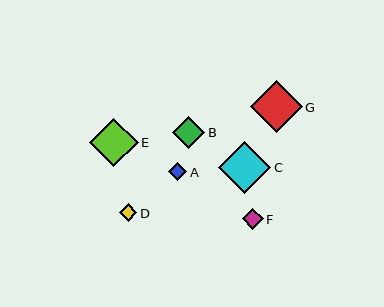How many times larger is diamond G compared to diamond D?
Diamond G is approximately 2.9 times the size of diamond D.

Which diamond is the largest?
Diamond C is the largest with a size of approximately 52 pixels.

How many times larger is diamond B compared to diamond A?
Diamond B is approximately 1.8 times the size of diamond A.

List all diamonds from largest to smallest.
From largest to smallest: C, G, E, B, F, A, D.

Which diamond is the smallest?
Diamond D is the smallest with a size of approximately 18 pixels.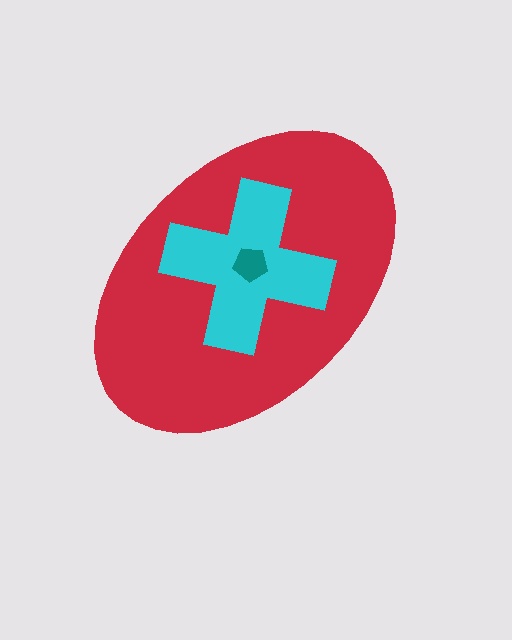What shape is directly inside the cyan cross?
The teal pentagon.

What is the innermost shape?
The teal pentagon.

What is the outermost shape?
The red ellipse.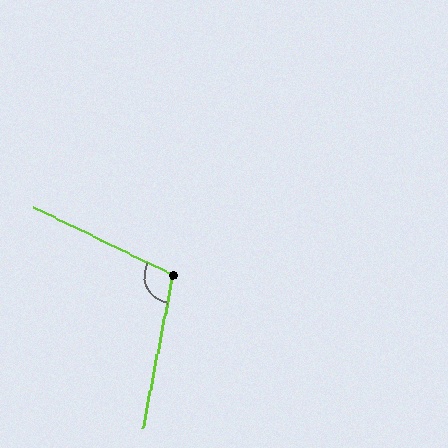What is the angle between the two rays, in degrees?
Approximately 105 degrees.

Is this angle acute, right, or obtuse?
It is obtuse.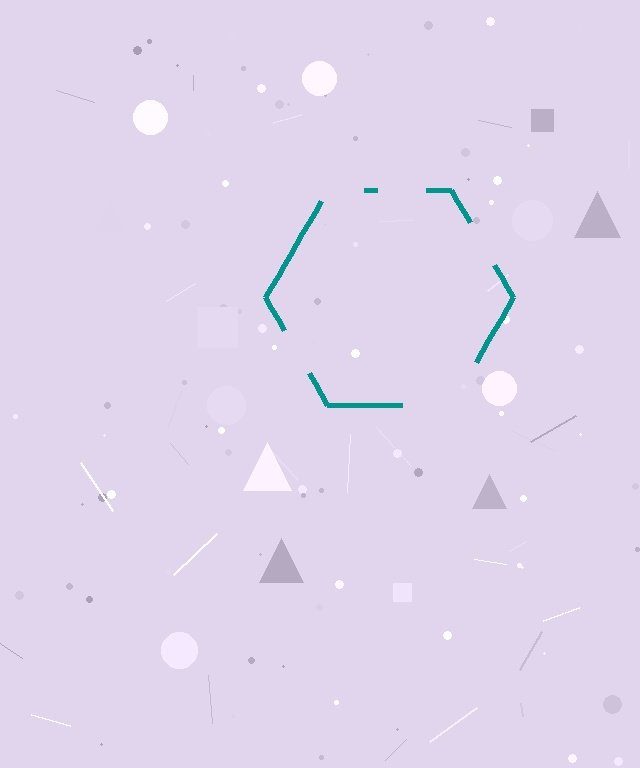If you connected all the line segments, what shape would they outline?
They would outline a hexagon.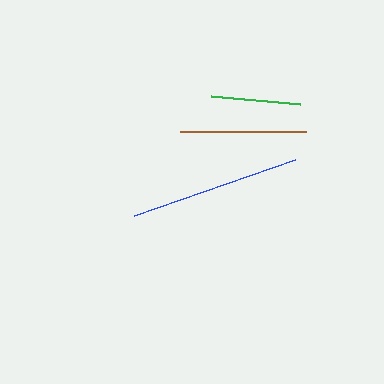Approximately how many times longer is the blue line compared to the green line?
The blue line is approximately 1.9 times the length of the green line.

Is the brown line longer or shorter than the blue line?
The blue line is longer than the brown line.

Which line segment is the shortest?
The green line is the shortest at approximately 89 pixels.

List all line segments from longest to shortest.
From longest to shortest: blue, brown, green.